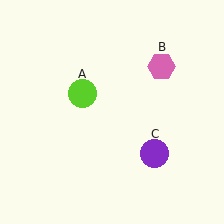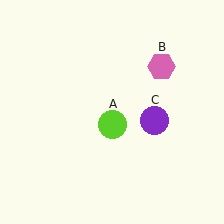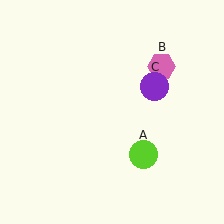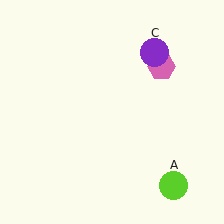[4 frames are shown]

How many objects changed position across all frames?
2 objects changed position: lime circle (object A), purple circle (object C).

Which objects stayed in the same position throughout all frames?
Pink hexagon (object B) remained stationary.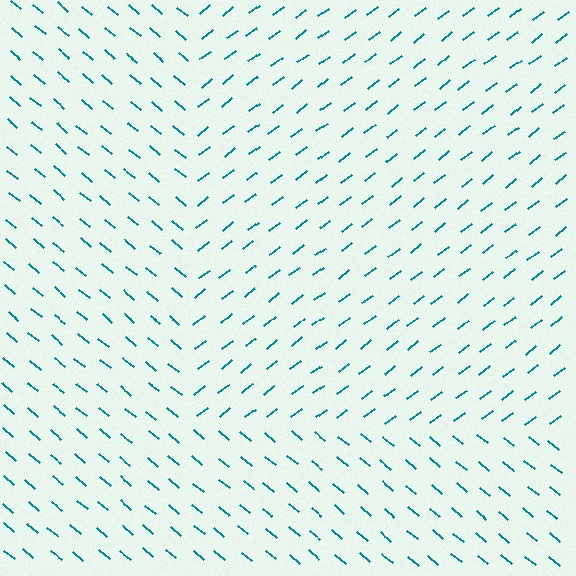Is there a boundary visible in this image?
Yes, there is a texture boundary formed by a change in line orientation.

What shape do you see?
I see a rectangle.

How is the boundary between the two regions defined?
The boundary is defined purely by a change in line orientation (approximately 78 degrees difference). All lines are the same color and thickness.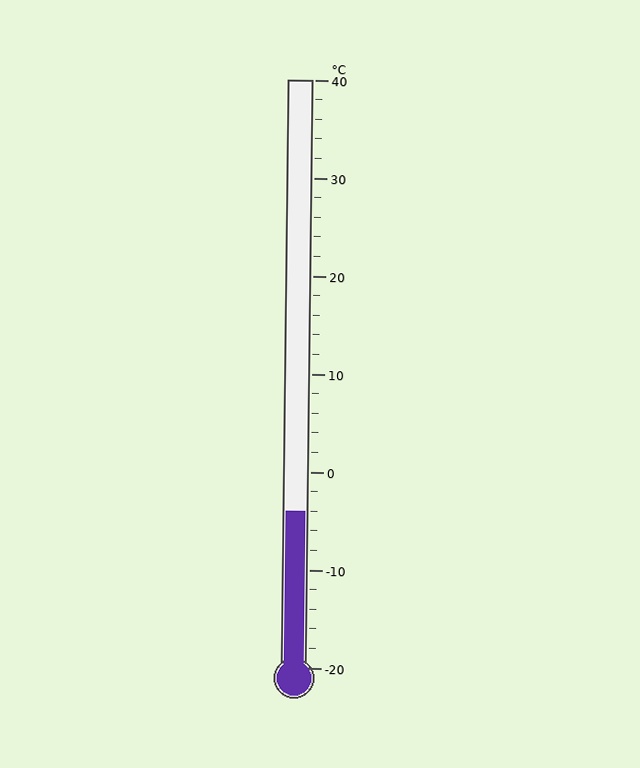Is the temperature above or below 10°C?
The temperature is below 10°C.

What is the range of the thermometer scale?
The thermometer scale ranges from -20°C to 40°C.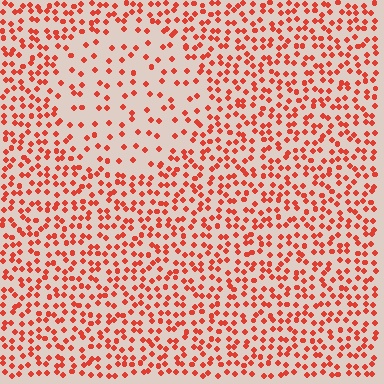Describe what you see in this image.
The image contains small red elements arranged at two different densities. A circle-shaped region is visible where the elements are less densely packed than the surrounding area.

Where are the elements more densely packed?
The elements are more densely packed outside the circle boundary.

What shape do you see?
I see a circle.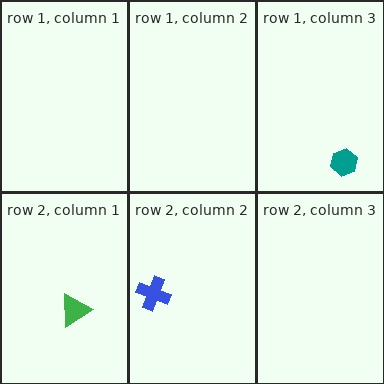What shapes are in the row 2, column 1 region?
The green triangle.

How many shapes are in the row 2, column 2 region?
1.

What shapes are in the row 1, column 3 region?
The teal hexagon.